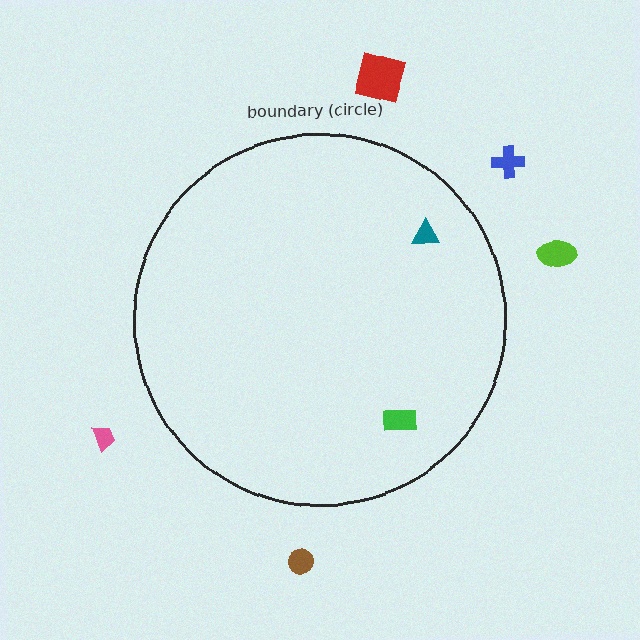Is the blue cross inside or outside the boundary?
Outside.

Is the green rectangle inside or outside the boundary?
Inside.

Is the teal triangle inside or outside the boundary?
Inside.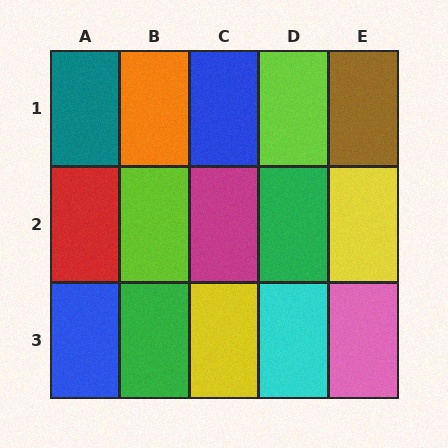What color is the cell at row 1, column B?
Orange.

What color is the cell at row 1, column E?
Brown.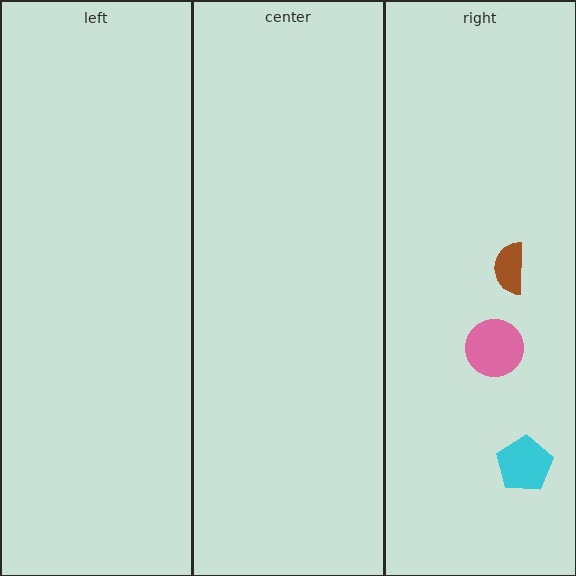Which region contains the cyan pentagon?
The right region.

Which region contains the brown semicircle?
The right region.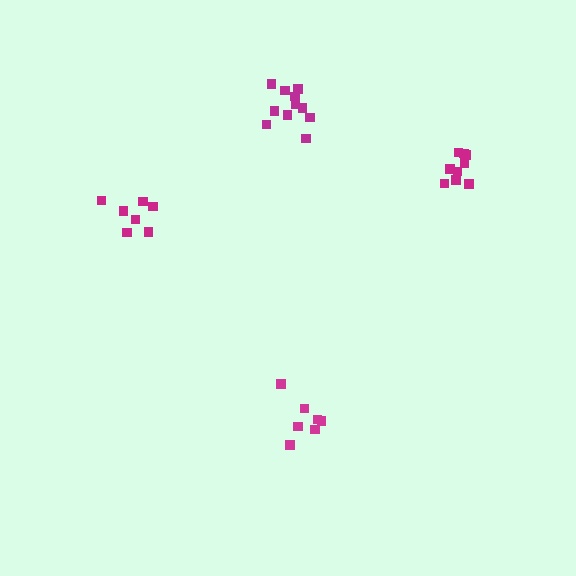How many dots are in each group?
Group 1: 7 dots, Group 2: 11 dots, Group 3: 7 dots, Group 4: 10 dots (35 total).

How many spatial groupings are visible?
There are 4 spatial groupings.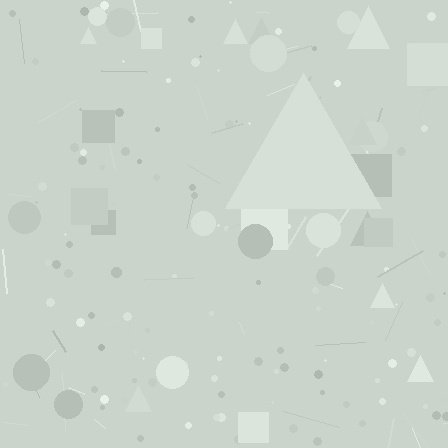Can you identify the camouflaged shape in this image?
The camouflaged shape is a triangle.